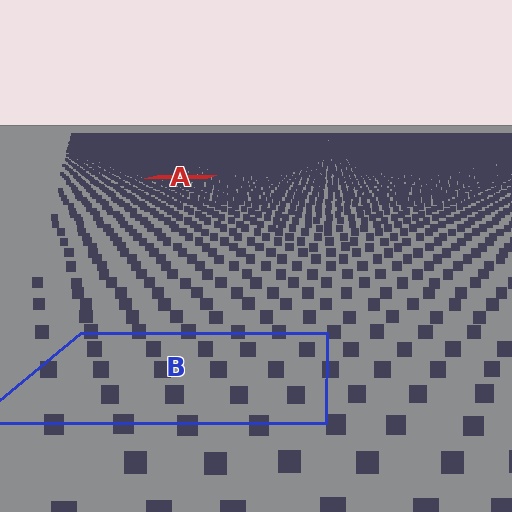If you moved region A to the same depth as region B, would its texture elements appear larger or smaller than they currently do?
They would appear larger. At a closer depth, the same texture elements are projected at a bigger on-screen size.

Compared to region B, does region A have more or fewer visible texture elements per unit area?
Region A has more texture elements per unit area — they are packed more densely because it is farther away.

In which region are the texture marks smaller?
The texture marks are smaller in region A, because it is farther away.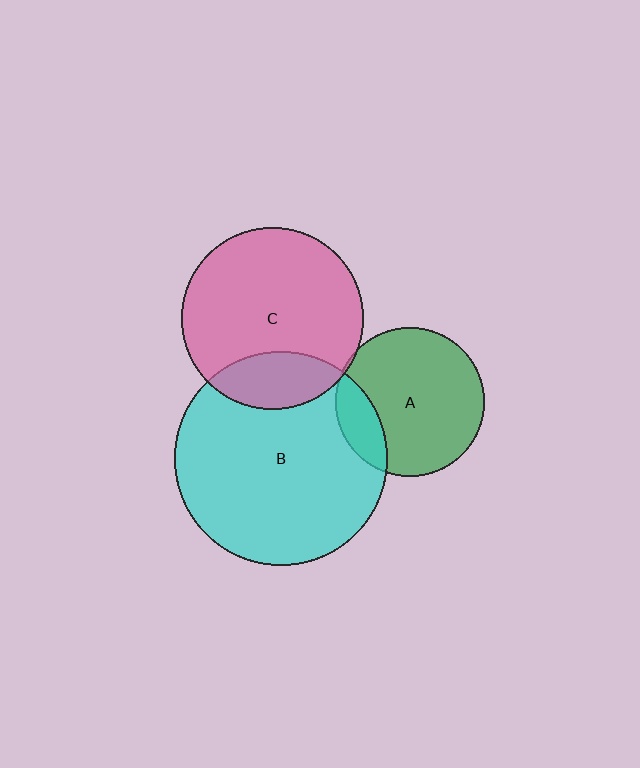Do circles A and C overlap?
Yes.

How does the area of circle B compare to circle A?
Approximately 2.0 times.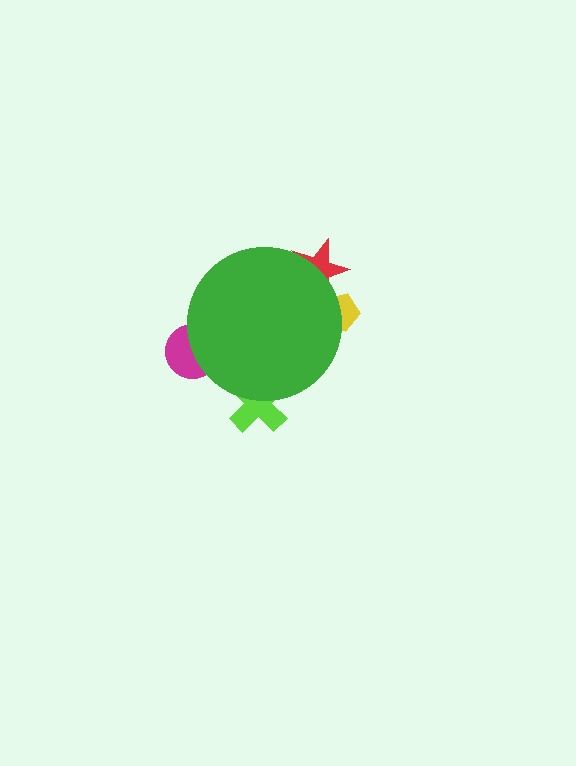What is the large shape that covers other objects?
A green circle.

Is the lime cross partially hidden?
Yes, the lime cross is partially hidden behind the green circle.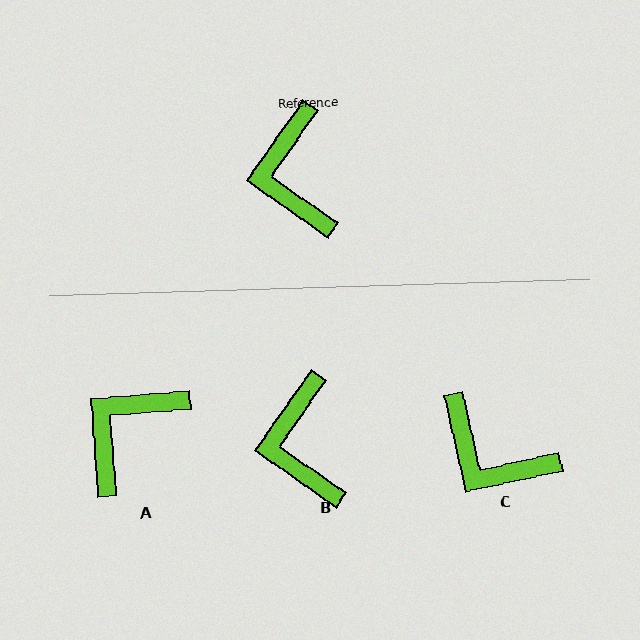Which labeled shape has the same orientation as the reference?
B.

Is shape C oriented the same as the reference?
No, it is off by about 47 degrees.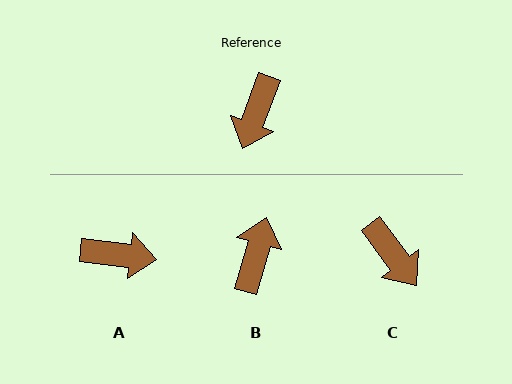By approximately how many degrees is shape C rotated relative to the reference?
Approximately 57 degrees counter-clockwise.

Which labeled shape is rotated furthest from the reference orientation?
B, about 176 degrees away.